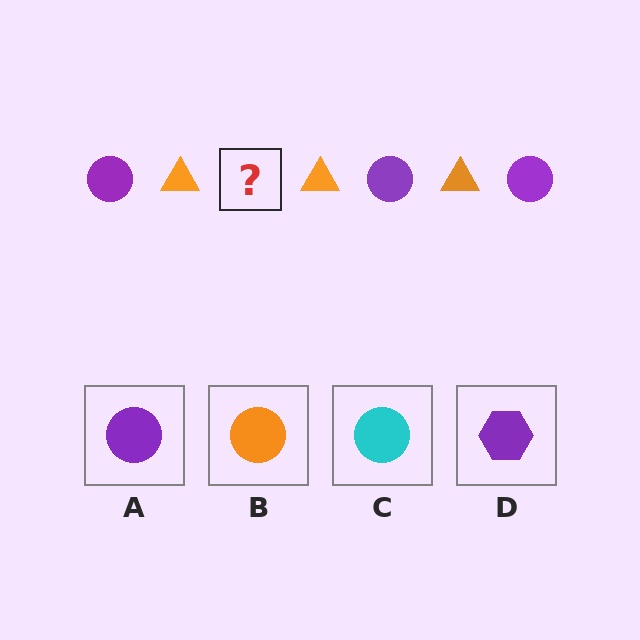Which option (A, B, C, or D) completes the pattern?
A.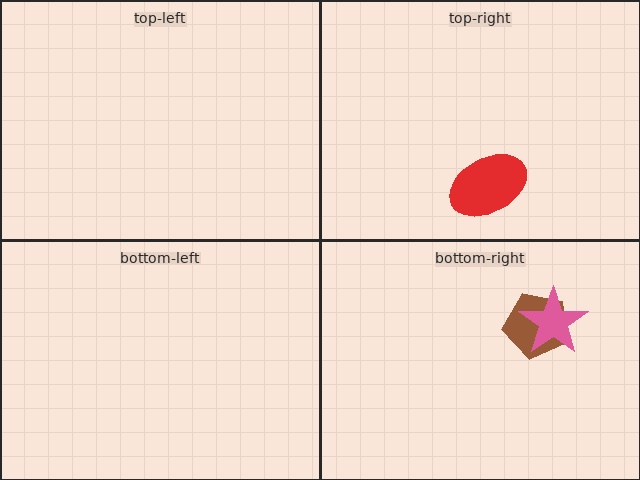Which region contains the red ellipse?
The top-right region.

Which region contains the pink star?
The bottom-right region.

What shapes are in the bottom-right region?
The brown pentagon, the pink star.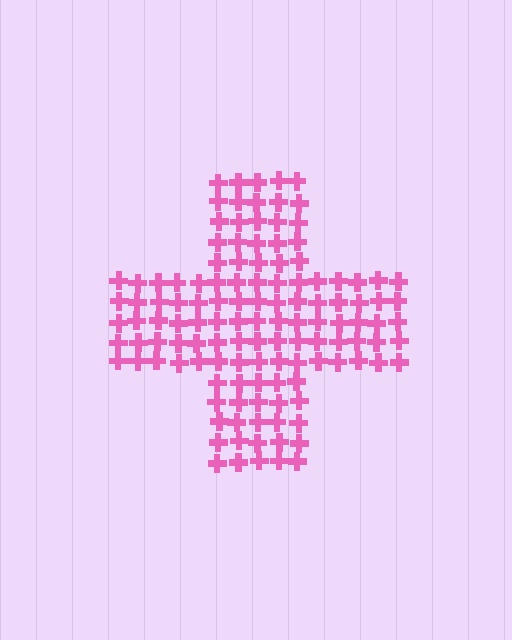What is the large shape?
The large shape is a cross.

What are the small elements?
The small elements are crosses.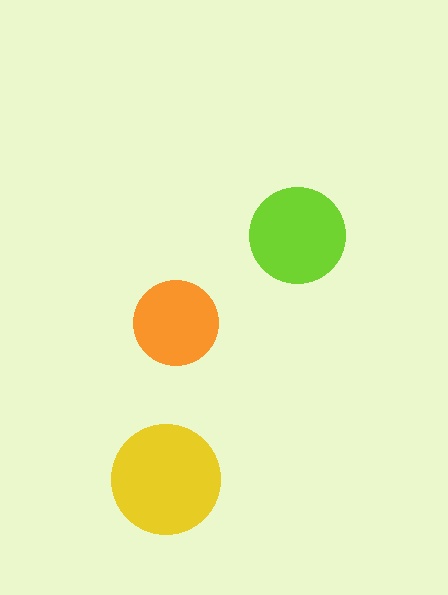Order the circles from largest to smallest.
the yellow one, the lime one, the orange one.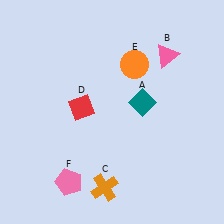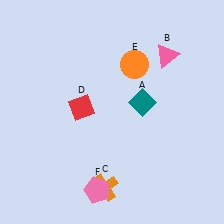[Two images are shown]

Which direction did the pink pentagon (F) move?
The pink pentagon (F) moved right.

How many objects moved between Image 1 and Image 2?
1 object moved between the two images.